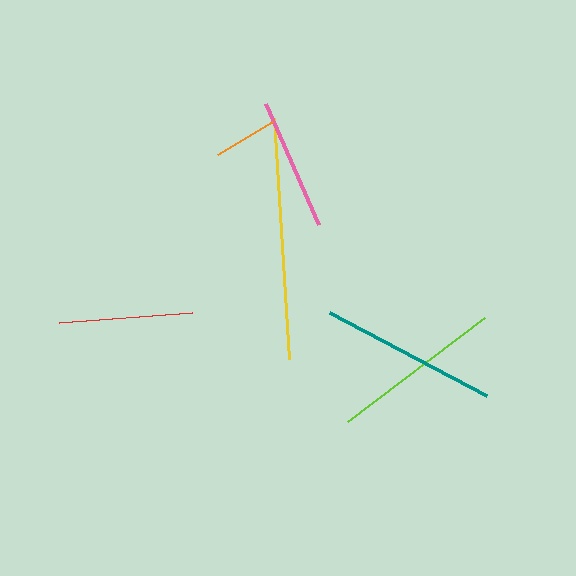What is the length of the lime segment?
The lime segment is approximately 172 pixels long.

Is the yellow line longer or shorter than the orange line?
The yellow line is longer than the orange line.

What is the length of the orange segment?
The orange segment is approximately 63 pixels long.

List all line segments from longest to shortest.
From longest to shortest: yellow, teal, lime, red, pink, orange.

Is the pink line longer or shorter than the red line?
The red line is longer than the pink line.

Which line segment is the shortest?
The orange line is the shortest at approximately 63 pixels.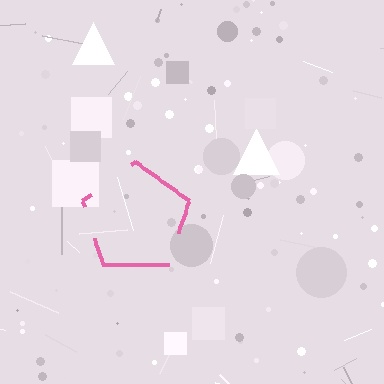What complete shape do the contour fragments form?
The contour fragments form a pentagon.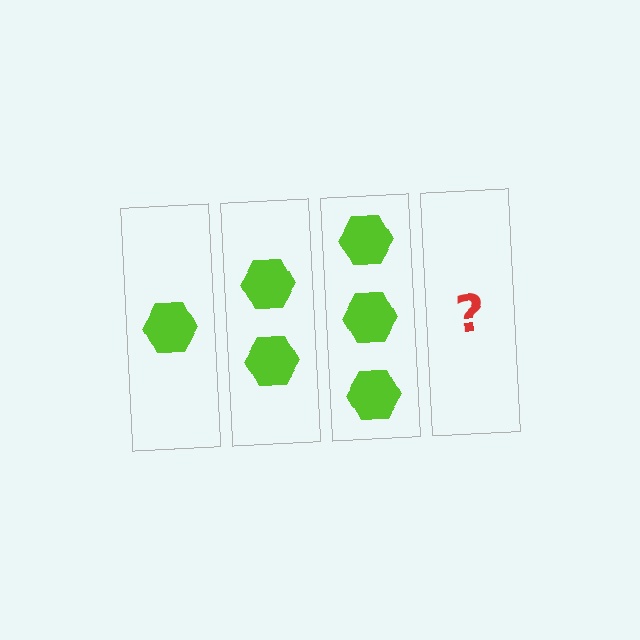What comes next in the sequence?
The next element should be 4 hexagons.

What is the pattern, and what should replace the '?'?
The pattern is that each step adds one more hexagon. The '?' should be 4 hexagons.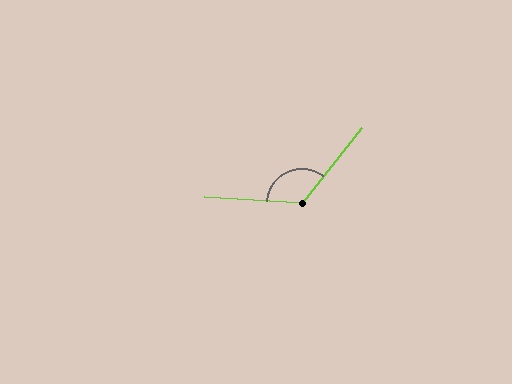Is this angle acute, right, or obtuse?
It is obtuse.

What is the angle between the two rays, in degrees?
Approximately 125 degrees.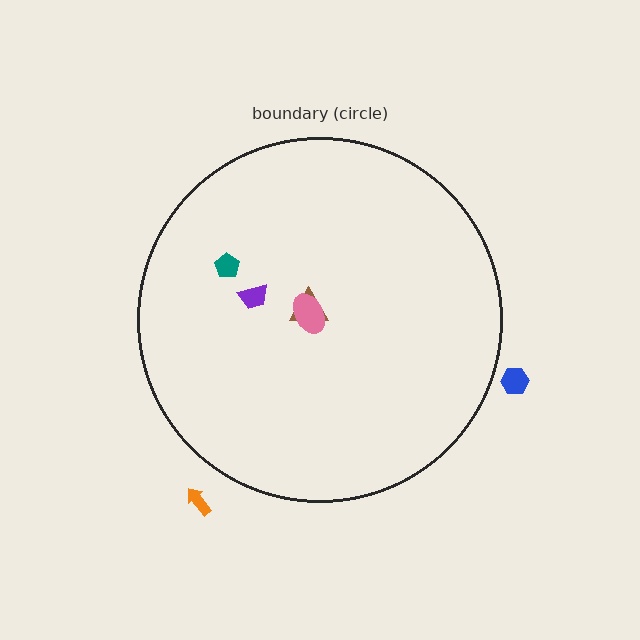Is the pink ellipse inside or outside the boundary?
Inside.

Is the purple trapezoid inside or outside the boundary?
Inside.